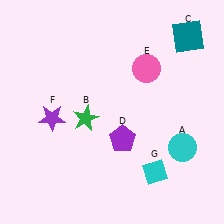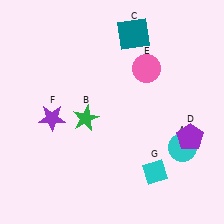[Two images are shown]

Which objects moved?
The objects that moved are: the teal square (C), the purple pentagon (D).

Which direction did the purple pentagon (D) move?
The purple pentagon (D) moved right.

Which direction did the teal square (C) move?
The teal square (C) moved left.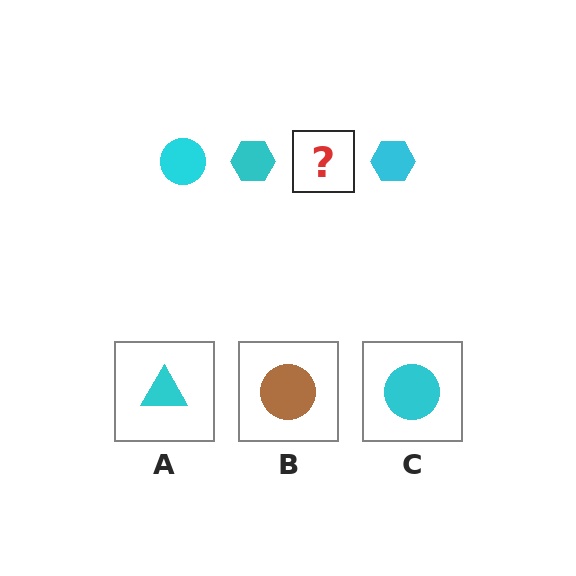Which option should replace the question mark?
Option C.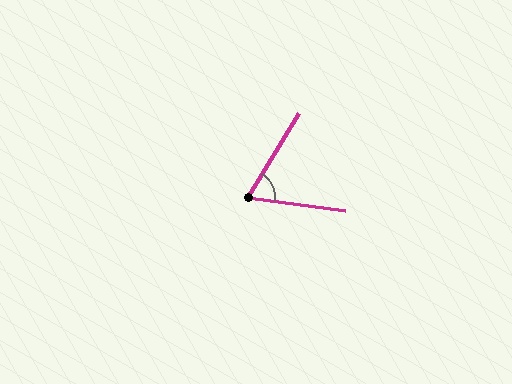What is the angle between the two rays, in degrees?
Approximately 66 degrees.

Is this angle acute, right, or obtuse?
It is acute.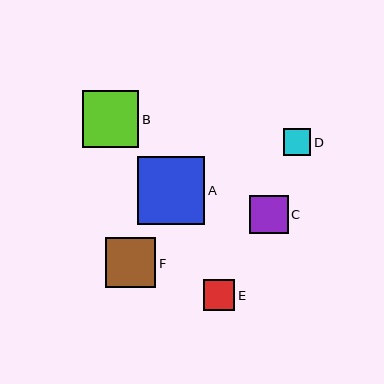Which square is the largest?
Square A is the largest with a size of approximately 68 pixels.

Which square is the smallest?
Square D is the smallest with a size of approximately 27 pixels.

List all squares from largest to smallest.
From largest to smallest: A, B, F, C, E, D.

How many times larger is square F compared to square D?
Square F is approximately 1.9 times the size of square D.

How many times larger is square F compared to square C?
Square F is approximately 1.3 times the size of square C.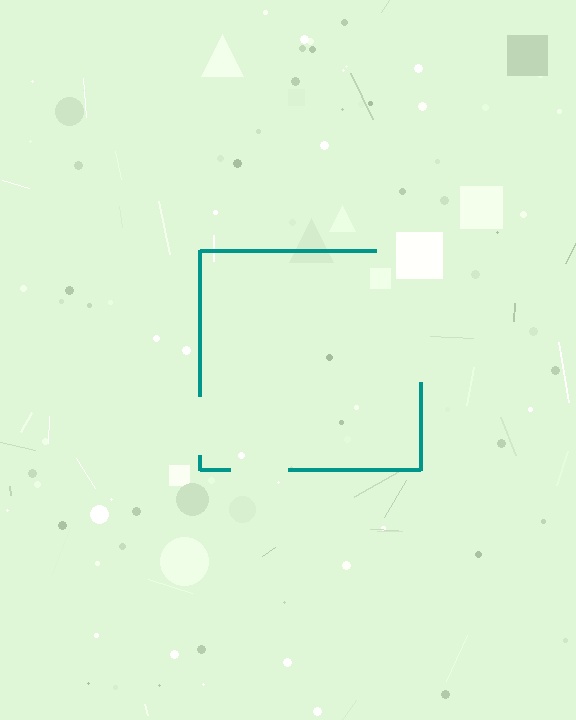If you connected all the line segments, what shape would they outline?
They would outline a square.